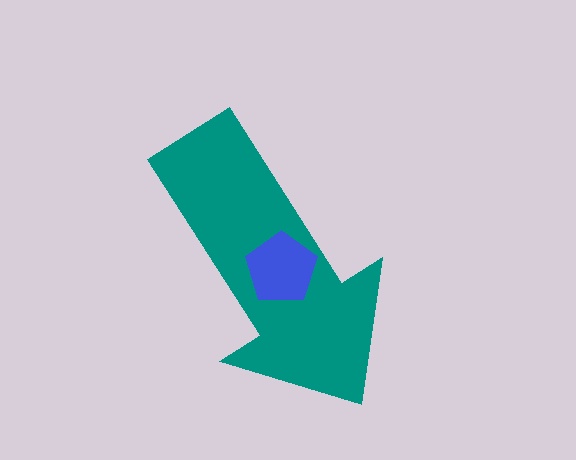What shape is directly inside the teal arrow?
The blue pentagon.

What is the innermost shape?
The blue pentagon.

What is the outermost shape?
The teal arrow.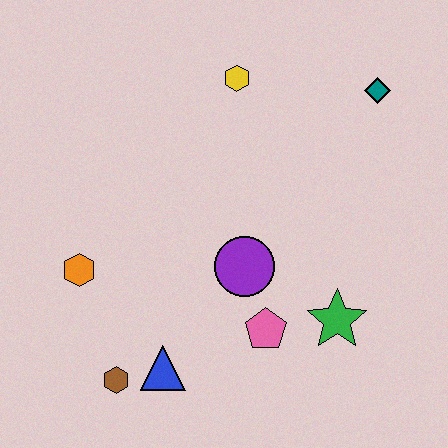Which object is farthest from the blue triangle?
The teal diamond is farthest from the blue triangle.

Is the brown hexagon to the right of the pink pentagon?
No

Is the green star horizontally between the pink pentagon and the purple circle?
No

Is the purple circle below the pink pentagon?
No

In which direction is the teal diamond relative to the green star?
The teal diamond is above the green star.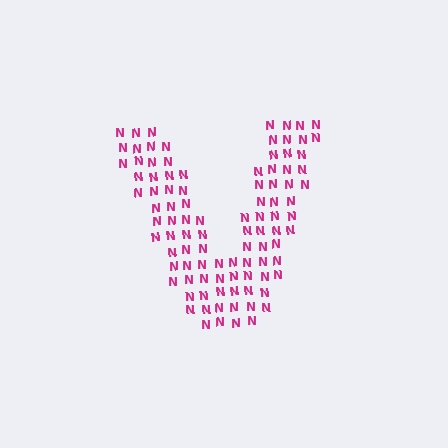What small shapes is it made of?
It is made of small letter N's.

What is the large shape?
The large shape is the letter V.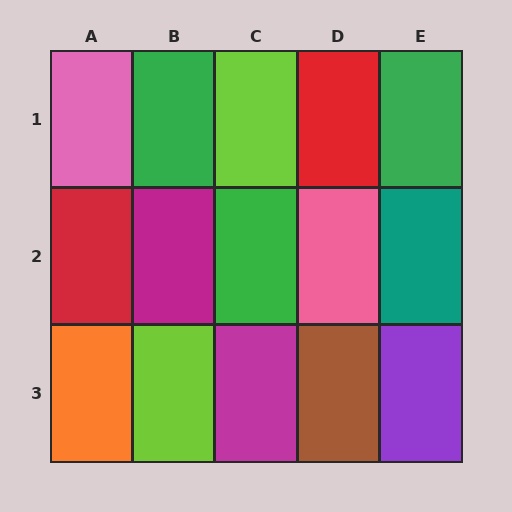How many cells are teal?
1 cell is teal.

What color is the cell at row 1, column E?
Green.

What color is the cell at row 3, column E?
Purple.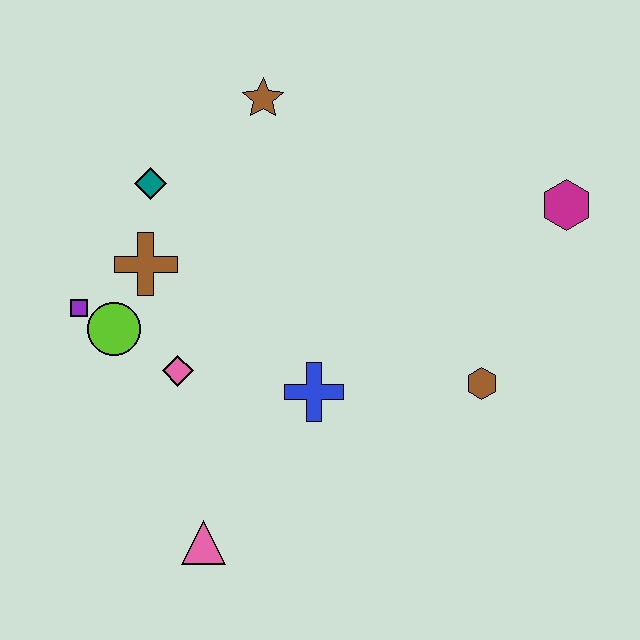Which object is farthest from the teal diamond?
The magenta hexagon is farthest from the teal diamond.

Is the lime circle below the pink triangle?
No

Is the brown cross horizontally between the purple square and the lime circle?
No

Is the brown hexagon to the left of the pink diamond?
No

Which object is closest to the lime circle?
The purple square is closest to the lime circle.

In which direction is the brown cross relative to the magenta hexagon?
The brown cross is to the left of the magenta hexagon.